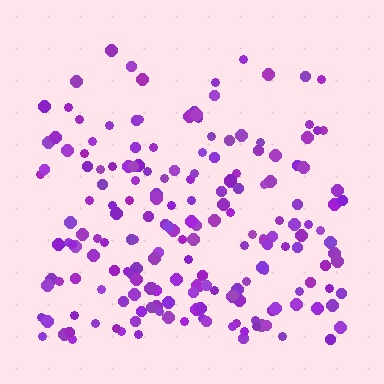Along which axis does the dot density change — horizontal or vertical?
Vertical.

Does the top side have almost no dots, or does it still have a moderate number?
Still a moderate number, just noticeably fewer than the bottom.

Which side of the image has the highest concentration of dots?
The bottom.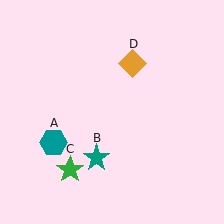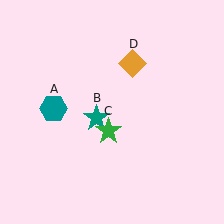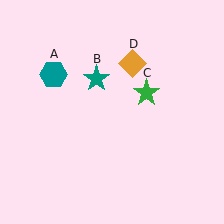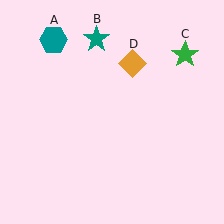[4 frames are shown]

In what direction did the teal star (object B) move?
The teal star (object B) moved up.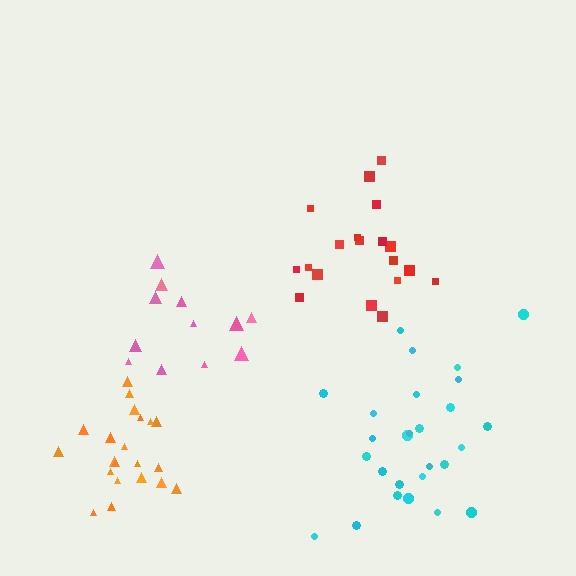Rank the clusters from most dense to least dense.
orange, red, pink, cyan.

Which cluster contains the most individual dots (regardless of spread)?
Cyan (27).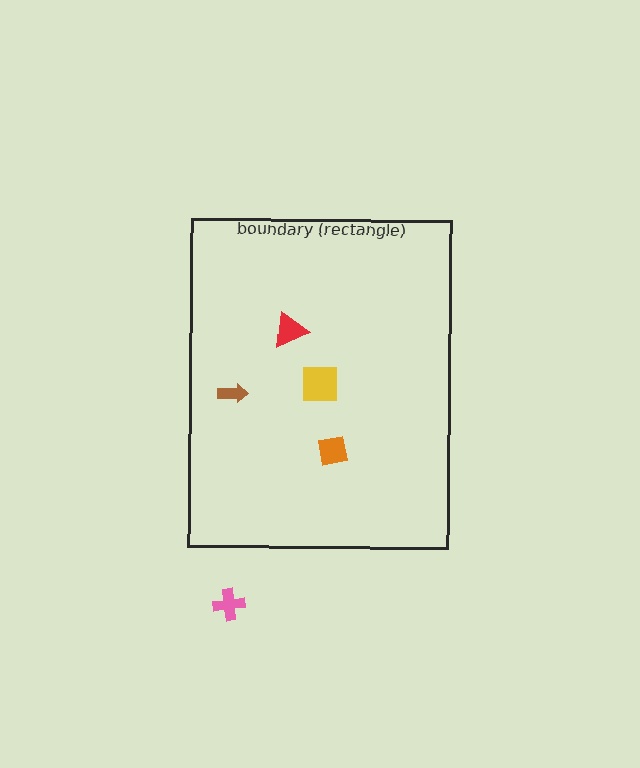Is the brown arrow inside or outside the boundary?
Inside.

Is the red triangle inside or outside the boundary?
Inside.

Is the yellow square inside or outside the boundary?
Inside.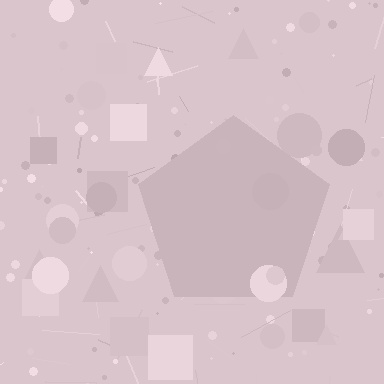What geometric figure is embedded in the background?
A pentagon is embedded in the background.